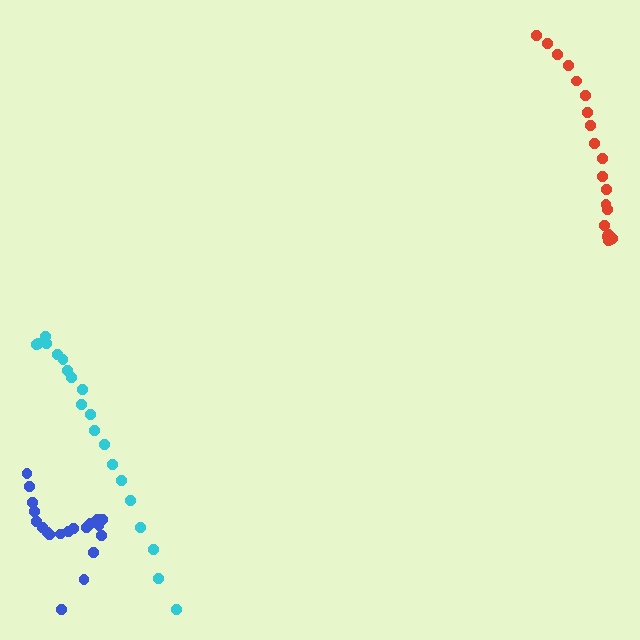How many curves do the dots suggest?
There are 3 distinct paths.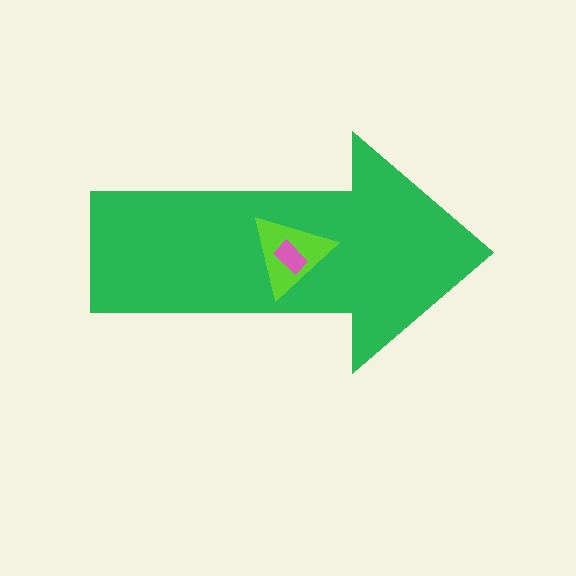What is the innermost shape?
The pink rectangle.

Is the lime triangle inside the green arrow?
Yes.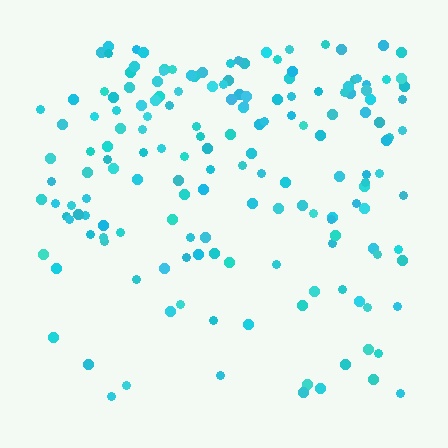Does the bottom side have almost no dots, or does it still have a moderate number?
Still a moderate number, just noticeably fewer than the top.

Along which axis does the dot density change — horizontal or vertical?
Vertical.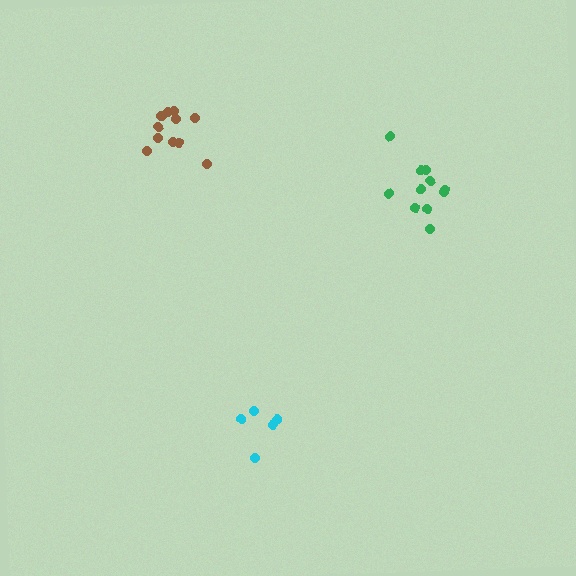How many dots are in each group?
Group 1: 5 dots, Group 2: 11 dots, Group 3: 11 dots (27 total).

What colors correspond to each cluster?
The clusters are colored: cyan, green, brown.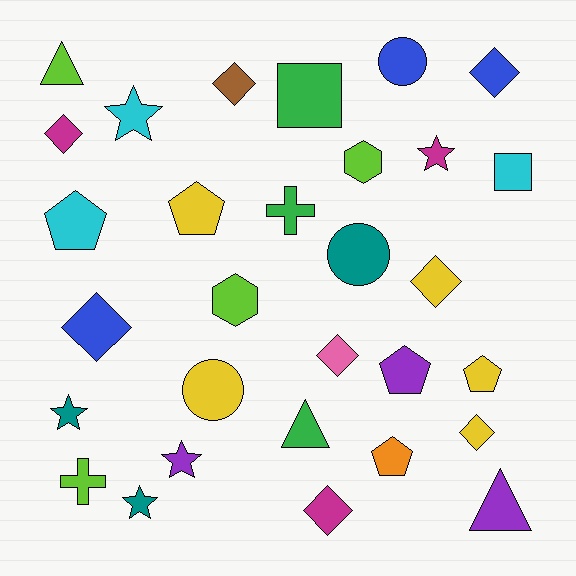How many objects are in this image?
There are 30 objects.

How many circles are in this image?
There are 3 circles.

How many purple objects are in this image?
There are 3 purple objects.